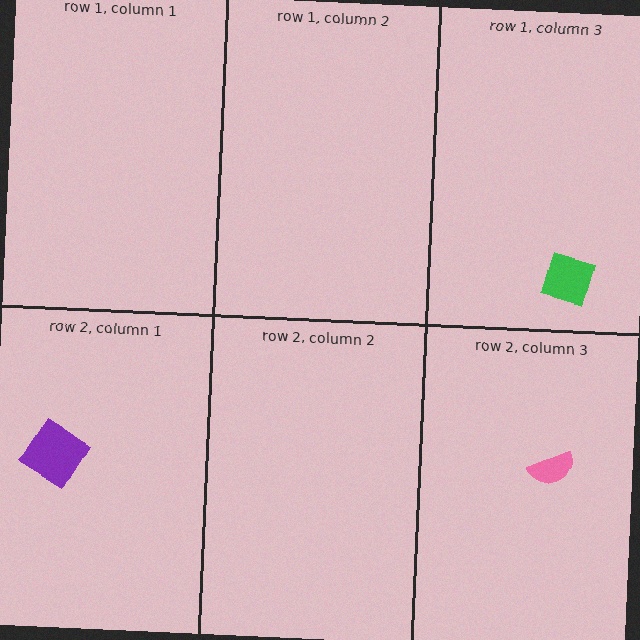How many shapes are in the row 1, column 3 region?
1.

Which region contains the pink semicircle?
The row 2, column 3 region.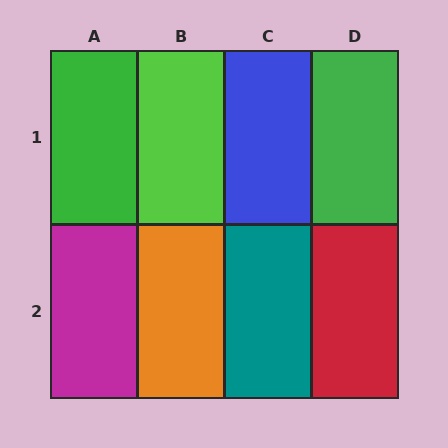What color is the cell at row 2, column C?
Teal.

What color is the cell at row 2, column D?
Red.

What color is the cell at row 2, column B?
Orange.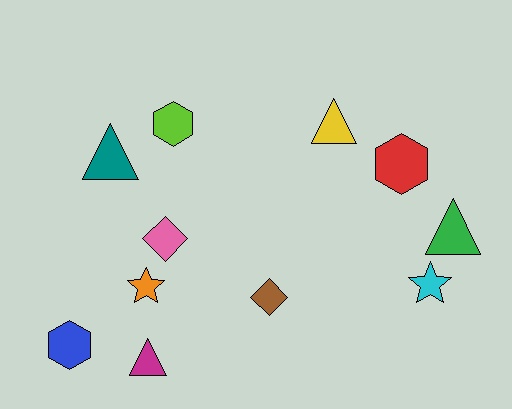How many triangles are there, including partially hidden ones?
There are 4 triangles.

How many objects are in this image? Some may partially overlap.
There are 11 objects.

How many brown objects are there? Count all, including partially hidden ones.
There is 1 brown object.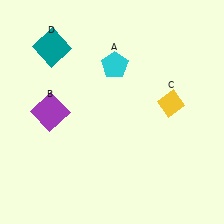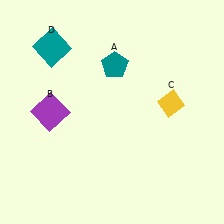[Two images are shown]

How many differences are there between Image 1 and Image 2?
There is 1 difference between the two images.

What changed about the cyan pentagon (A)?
In Image 1, A is cyan. In Image 2, it changed to teal.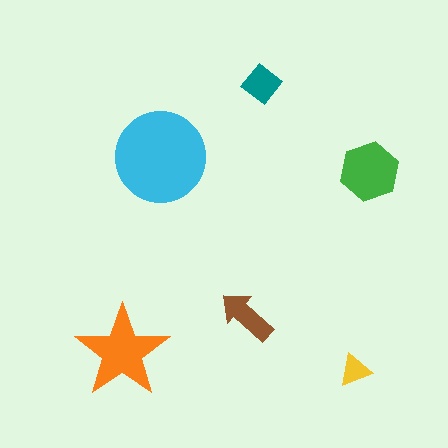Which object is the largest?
The cyan circle.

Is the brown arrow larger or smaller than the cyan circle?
Smaller.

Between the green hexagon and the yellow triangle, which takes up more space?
The green hexagon.